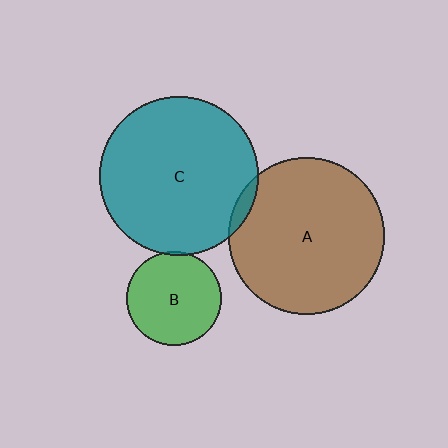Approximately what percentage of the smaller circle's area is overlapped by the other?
Approximately 5%.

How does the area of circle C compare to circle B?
Approximately 2.8 times.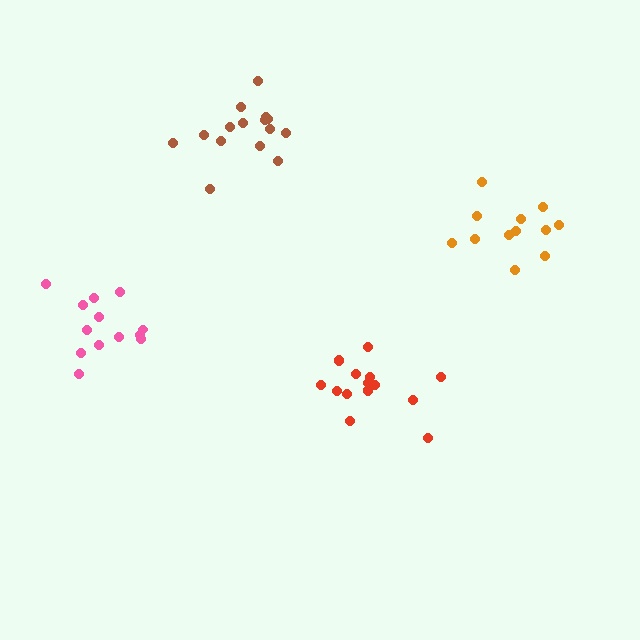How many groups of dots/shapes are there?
There are 4 groups.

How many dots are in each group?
Group 1: 16 dots, Group 2: 15 dots, Group 3: 12 dots, Group 4: 13 dots (56 total).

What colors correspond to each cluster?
The clusters are colored: red, brown, orange, pink.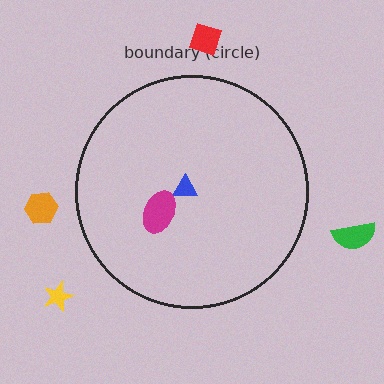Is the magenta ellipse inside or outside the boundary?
Inside.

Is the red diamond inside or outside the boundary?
Outside.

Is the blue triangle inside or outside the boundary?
Inside.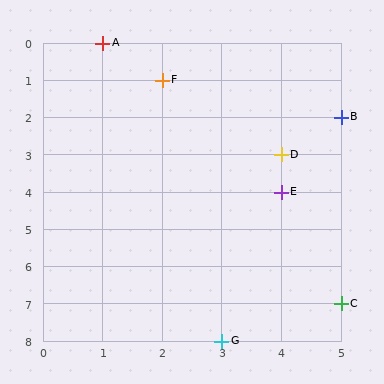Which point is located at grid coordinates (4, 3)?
Point D is at (4, 3).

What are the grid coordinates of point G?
Point G is at grid coordinates (3, 8).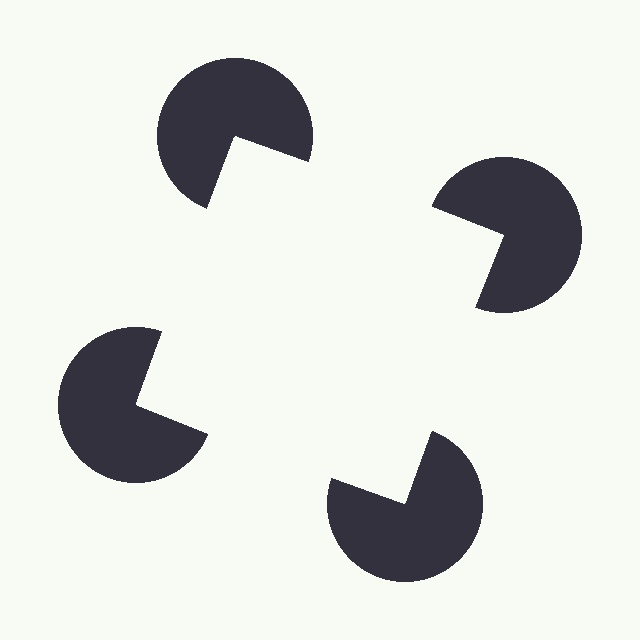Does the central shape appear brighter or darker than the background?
It typically appears slightly brighter than the background, even though no actual brightness change is drawn.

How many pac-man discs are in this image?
There are 4 — one at each vertex of the illusory square.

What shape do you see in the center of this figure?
An illusory square — its edges are inferred from the aligned wedge cuts in the pac-man discs, not physically drawn.